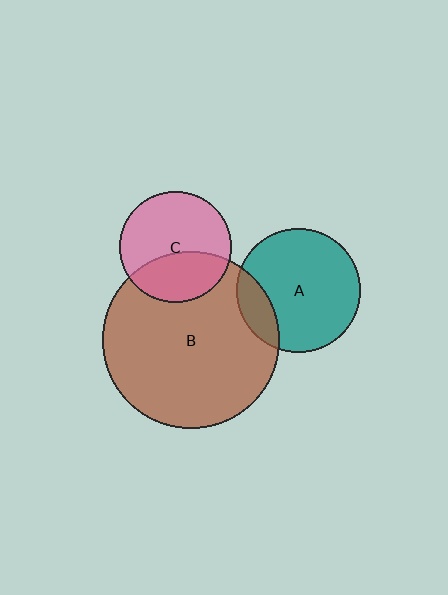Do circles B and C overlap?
Yes.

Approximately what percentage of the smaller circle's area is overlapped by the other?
Approximately 35%.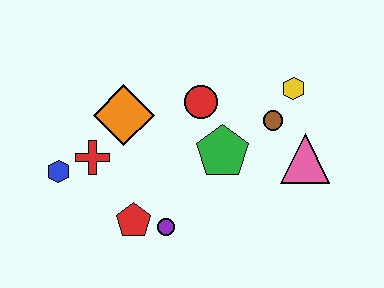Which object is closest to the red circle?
The green pentagon is closest to the red circle.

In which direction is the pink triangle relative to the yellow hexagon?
The pink triangle is below the yellow hexagon.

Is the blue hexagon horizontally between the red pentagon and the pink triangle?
No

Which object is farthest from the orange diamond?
The pink triangle is farthest from the orange diamond.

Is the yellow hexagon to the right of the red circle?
Yes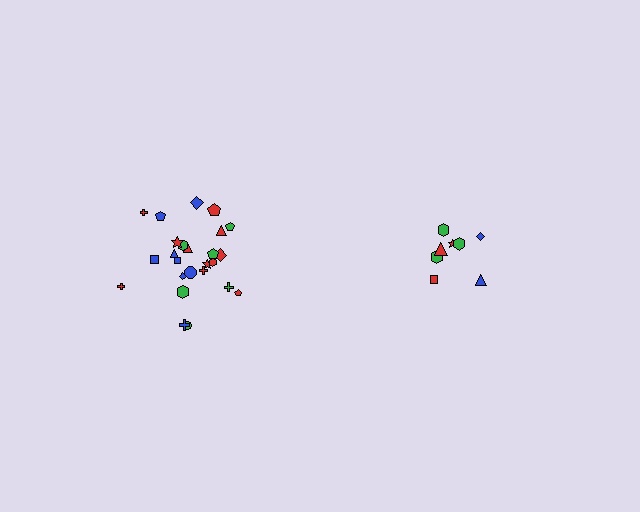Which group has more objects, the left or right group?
The left group.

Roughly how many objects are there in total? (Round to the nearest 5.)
Roughly 35 objects in total.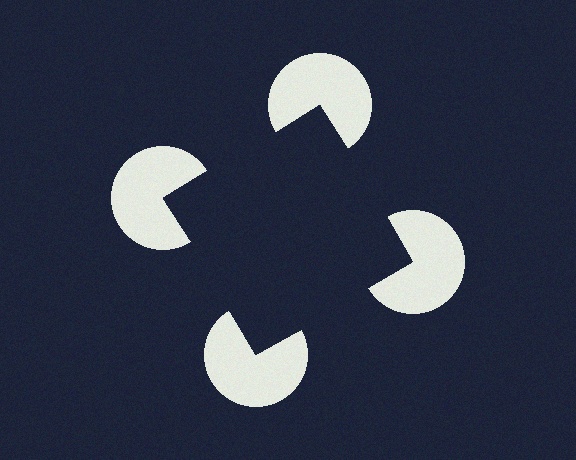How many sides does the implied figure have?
4 sides.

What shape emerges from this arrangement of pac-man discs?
An illusory square — its edges are inferred from the aligned wedge cuts in the pac-man discs, not physically drawn.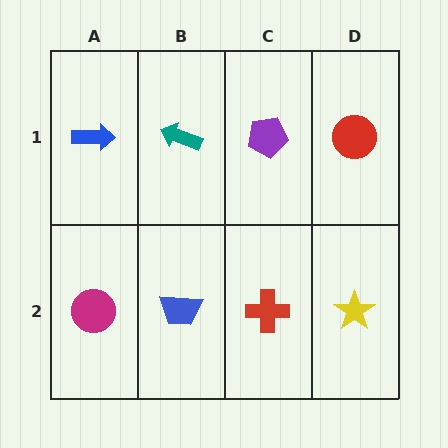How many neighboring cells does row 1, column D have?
2.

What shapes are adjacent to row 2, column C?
A purple pentagon (row 1, column C), a blue trapezoid (row 2, column B), a yellow star (row 2, column D).